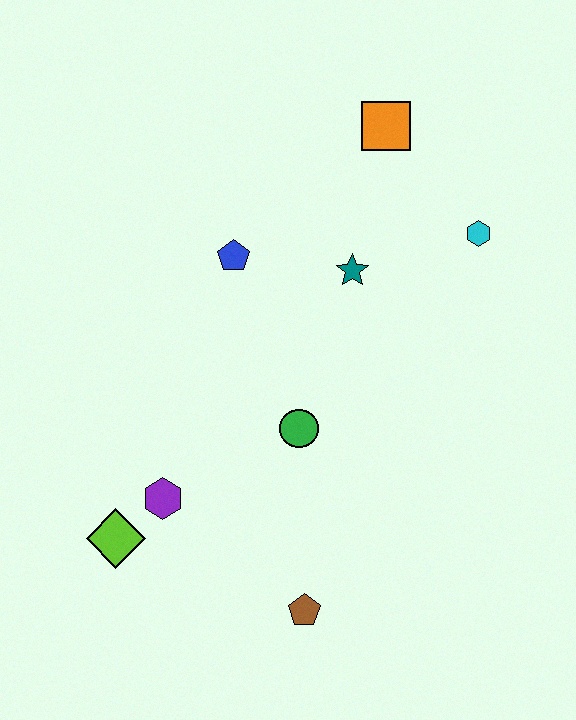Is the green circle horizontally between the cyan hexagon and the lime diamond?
Yes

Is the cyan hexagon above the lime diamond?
Yes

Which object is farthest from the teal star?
The lime diamond is farthest from the teal star.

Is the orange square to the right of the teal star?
Yes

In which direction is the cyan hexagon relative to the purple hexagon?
The cyan hexagon is to the right of the purple hexagon.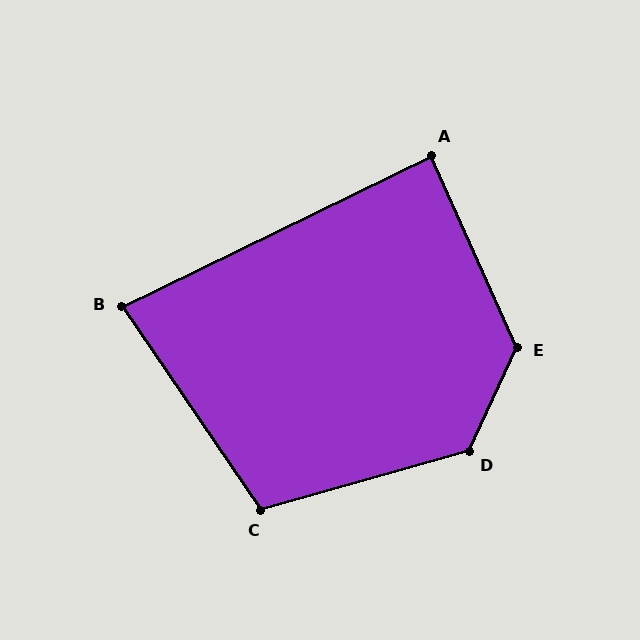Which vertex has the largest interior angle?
E, at approximately 131 degrees.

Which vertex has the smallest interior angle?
B, at approximately 82 degrees.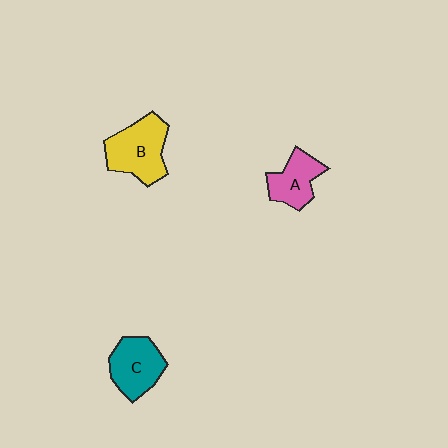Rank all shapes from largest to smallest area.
From largest to smallest: B (yellow), C (teal), A (pink).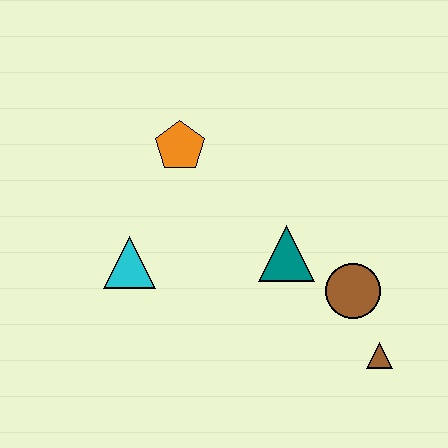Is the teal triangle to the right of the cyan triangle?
Yes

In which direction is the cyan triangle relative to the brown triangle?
The cyan triangle is to the left of the brown triangle.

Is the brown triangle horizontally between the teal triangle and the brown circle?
No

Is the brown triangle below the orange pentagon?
Yes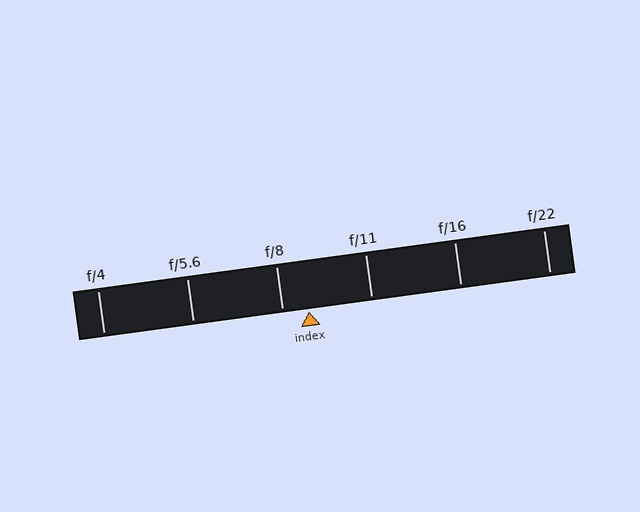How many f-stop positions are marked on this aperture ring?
There are 6 f-stop positions marked.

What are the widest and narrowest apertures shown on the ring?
The widest aperture shown is f/4 and the narrowest is f/22.